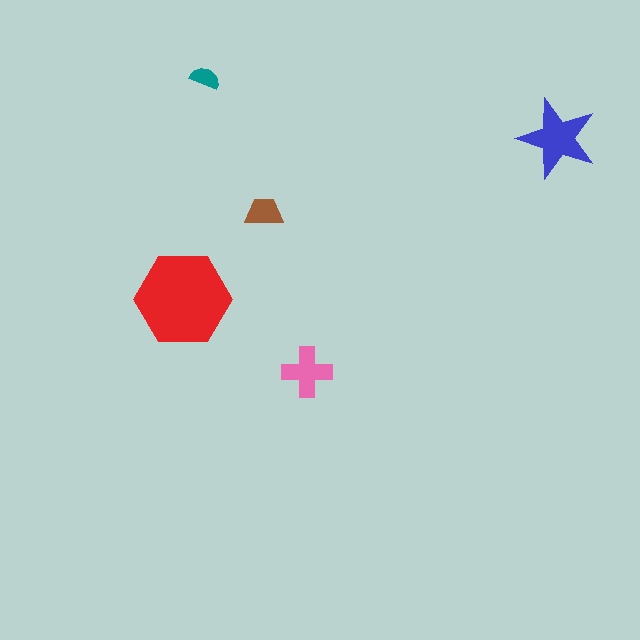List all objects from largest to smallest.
The red hexagon, the blue star, the pink cross, the brown trapezoid, the teal semicircle.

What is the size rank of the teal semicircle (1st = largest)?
5th.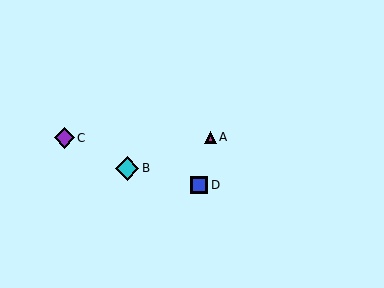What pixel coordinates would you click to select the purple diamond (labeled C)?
Click at (64, 138) to select the purple diamond C.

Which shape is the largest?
The cyan diamond (labeled B) is the largest.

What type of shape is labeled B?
Shape B is a cyan diamond.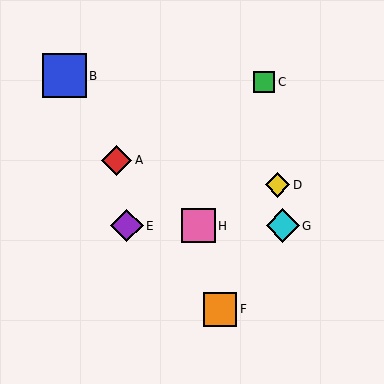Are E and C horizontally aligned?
No, E is at y≈226 and C is at y≈82.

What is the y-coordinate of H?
Object H is at y≈226.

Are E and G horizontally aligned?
Yes, both are at y≈226.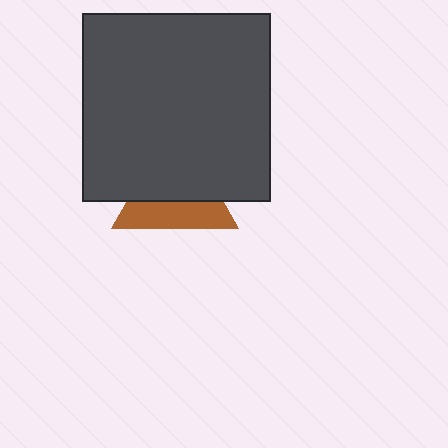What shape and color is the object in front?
The object in front is a dark gray square.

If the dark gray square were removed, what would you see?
You would see the complete brown triangle.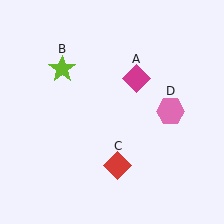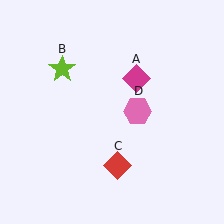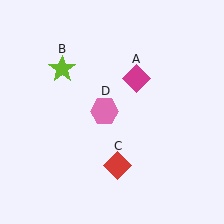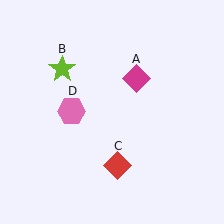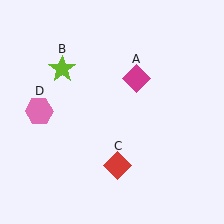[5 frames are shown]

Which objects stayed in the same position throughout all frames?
Magenta diamond (object A) and lime star (object B) and red diamond (object C) remained stationary.